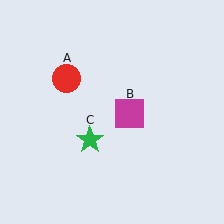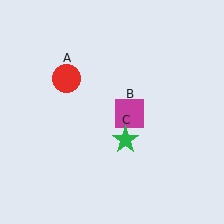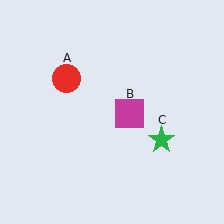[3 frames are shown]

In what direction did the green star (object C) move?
The green star (object C) moved right.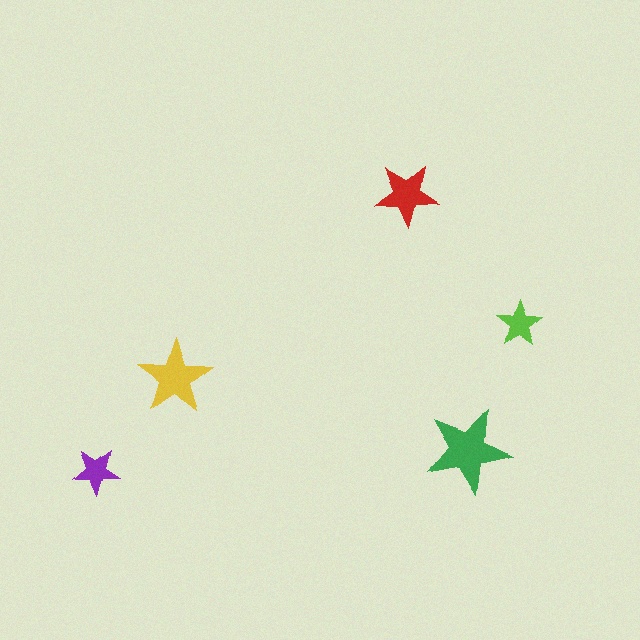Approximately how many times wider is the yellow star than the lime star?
About 1.5 times wider.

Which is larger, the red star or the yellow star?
The yellow one.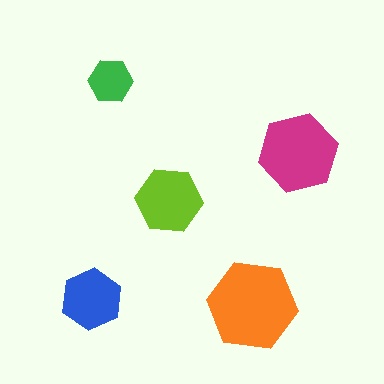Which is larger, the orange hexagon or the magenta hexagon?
The orange one.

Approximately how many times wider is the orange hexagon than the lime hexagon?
About 1.5 times wider.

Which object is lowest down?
The orange hexagon is bottommost.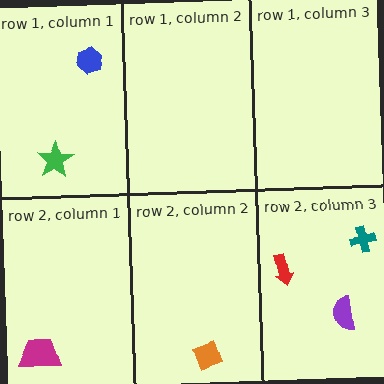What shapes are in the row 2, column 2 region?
The orange diamond.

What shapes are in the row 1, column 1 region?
The blue hexagon, the green star.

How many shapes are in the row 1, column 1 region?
2.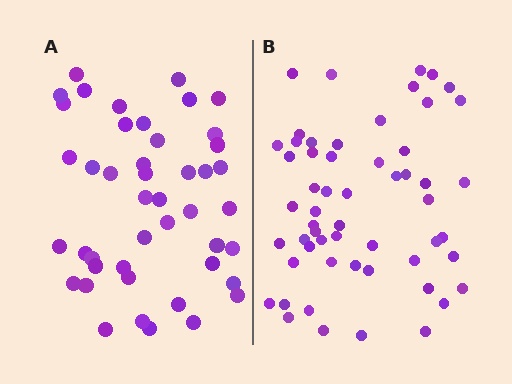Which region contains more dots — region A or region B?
Region B (the right region) has more dots.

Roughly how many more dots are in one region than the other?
Region B has roughly 12 or so more dots than region A.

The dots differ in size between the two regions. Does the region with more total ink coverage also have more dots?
No. Region A has more total ink coverage because its dots are larger, but region B actually contains more individual dots. Total area can be misleading — the number of items is what matters here.